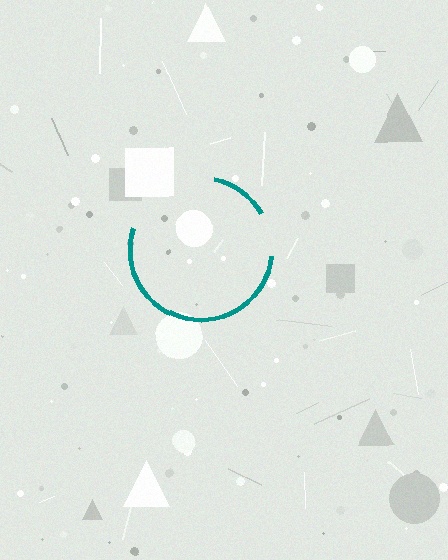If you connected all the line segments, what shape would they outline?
They would outline a circle.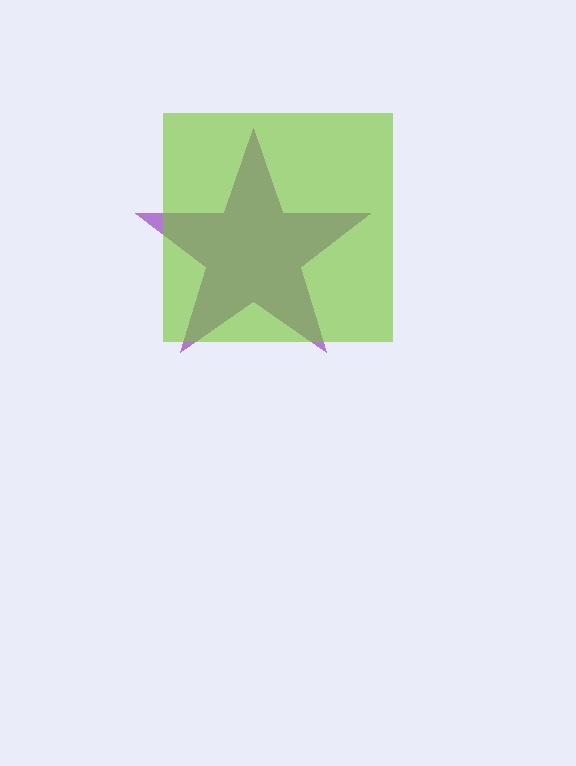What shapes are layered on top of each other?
The layered shapes are: a purple star, a lime square.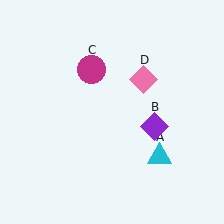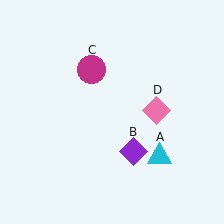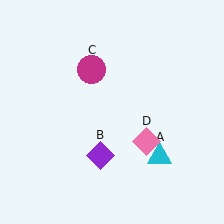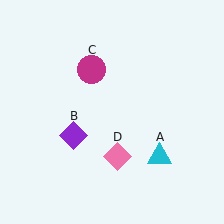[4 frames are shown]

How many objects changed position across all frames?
2 objects changed position: purple diamond (object B), pink diamond (object D).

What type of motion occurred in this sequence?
The purple diamond (object B), pink diamond (object D) rotated clockwise around the center of the scene.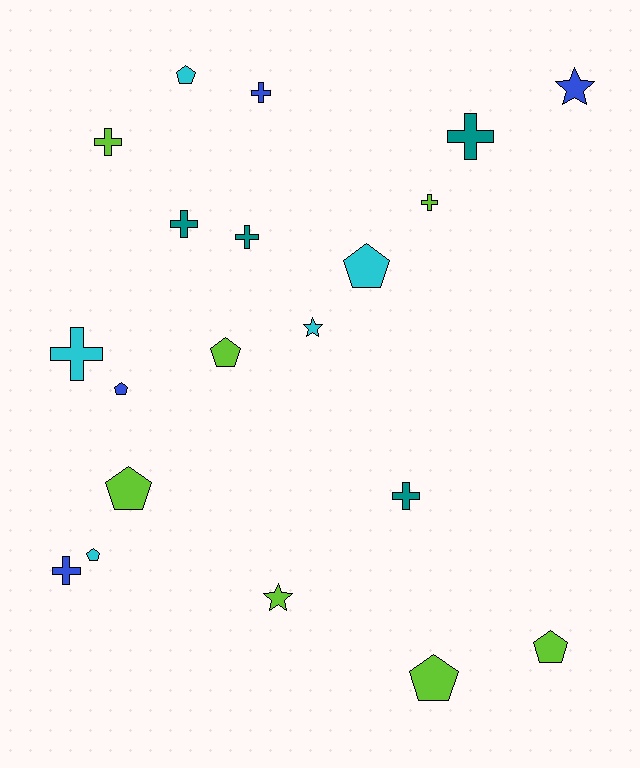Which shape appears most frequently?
Cross, with 9 objects.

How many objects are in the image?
There are 20 objects.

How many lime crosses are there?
There are 2 lime crosses.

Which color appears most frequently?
Lime, with 7 objects.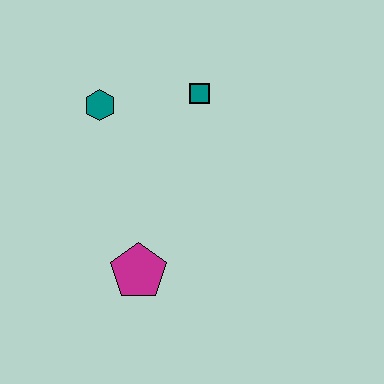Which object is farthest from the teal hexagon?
The magenta pentagon is farthest from the teal hexagon.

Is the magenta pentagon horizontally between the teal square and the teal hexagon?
Yes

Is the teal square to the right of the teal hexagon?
Yes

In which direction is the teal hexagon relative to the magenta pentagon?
The teal hexagon is above the magenta pentagon.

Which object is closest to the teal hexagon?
The teal square is closest to the teal hexagon.